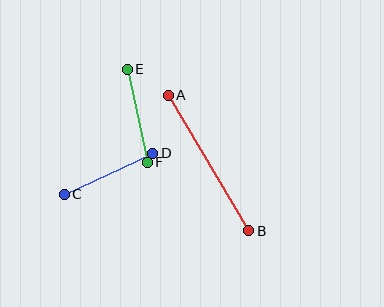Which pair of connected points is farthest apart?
Points A and B are farthest apart.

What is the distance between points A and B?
The distance is approximately 158 pixels.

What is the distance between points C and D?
The distance is approximately 98 pixels.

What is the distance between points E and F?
The distance is approximately 95 pixels.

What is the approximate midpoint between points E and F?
The midpoint is at approximately (137, 116) pixels.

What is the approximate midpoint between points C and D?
The midpoint is at approximately (109, 174) pixels.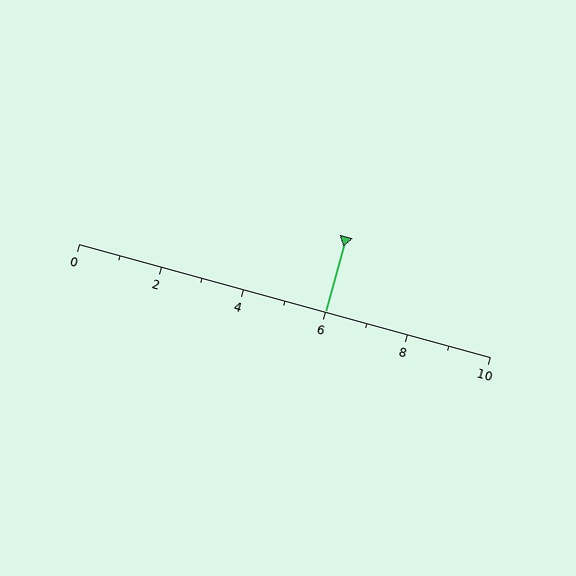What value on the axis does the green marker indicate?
The marker indicates approximately 6.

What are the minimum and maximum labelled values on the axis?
The axis runs from 0 to 10.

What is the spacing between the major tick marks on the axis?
The major ticks are spaced 2 apart.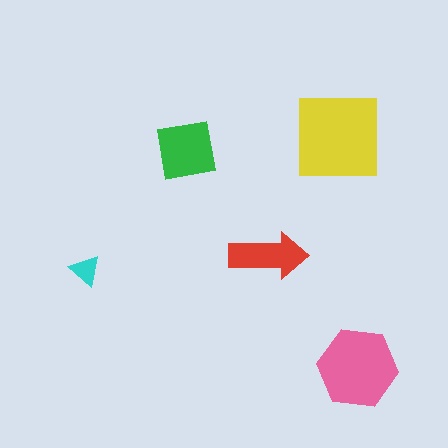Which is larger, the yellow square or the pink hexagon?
The yellow square.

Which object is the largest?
The yellow square.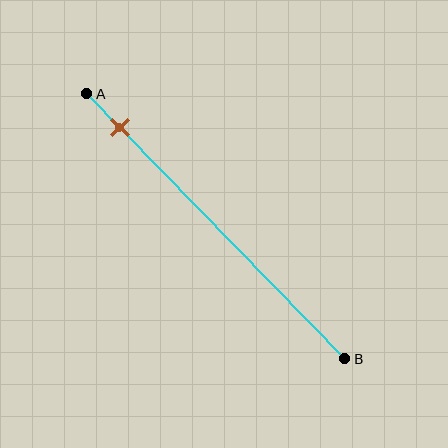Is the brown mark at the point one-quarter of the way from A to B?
No, the mark is at about 15% from A, not at the 25% one-quarter point.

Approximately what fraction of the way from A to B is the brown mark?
The brown mark is approximately 15% of the way from A to B.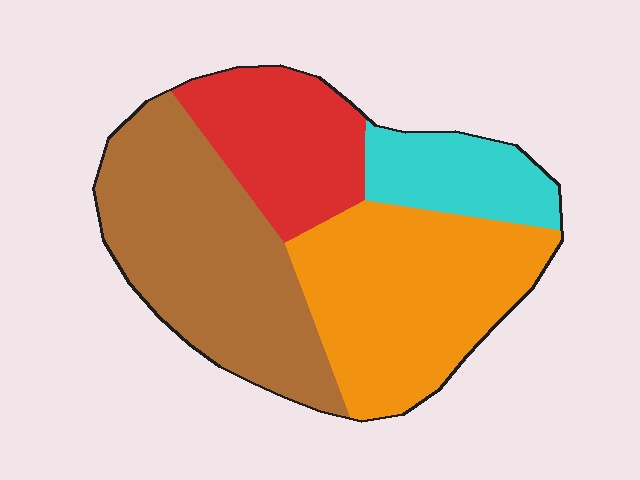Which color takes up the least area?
Cyan, at roughly 15%.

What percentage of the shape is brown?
Brown covers 35% of the shape.